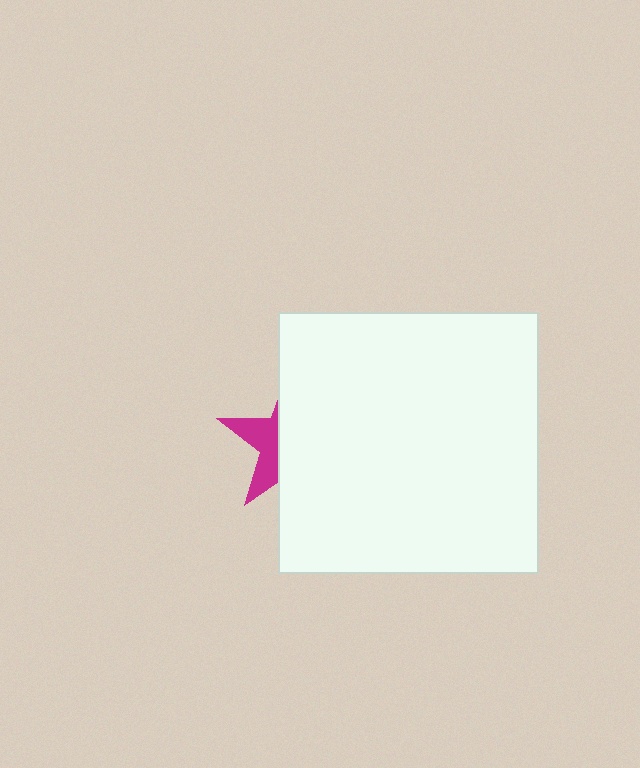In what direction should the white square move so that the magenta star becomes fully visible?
The white square should move right. That is the shortest direction to clear the overlap and leave the magenta star fully visible.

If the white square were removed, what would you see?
You would see the complete magenta star.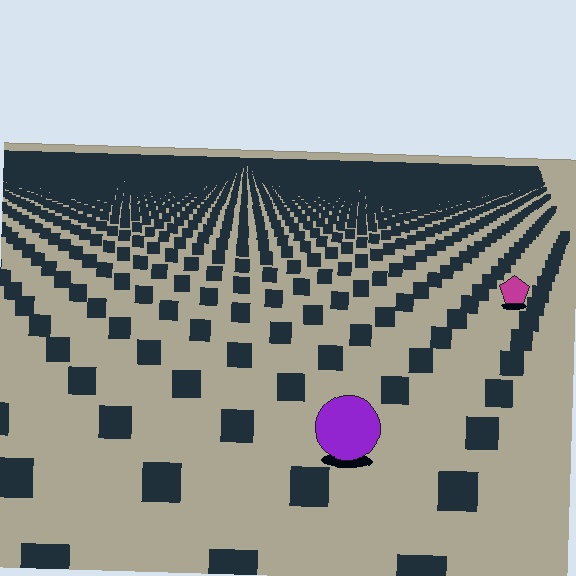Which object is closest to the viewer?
The purple circle is closest. The texture marks near it are larger and more spread out.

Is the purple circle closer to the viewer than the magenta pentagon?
Yes. The purple circle is closer — you can tell from the texture gradient: the ground texture is coarser near it.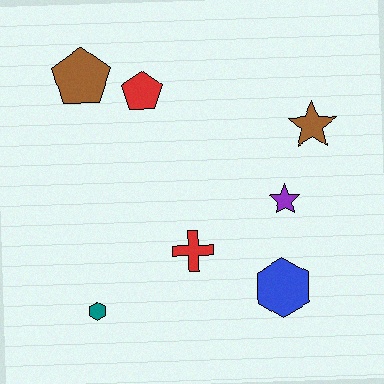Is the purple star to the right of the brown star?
No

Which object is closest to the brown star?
The purple star is closest to the brown star.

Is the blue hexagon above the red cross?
No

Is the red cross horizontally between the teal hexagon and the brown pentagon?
No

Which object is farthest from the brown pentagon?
The blue hexagon is farthest from the brown pentagon.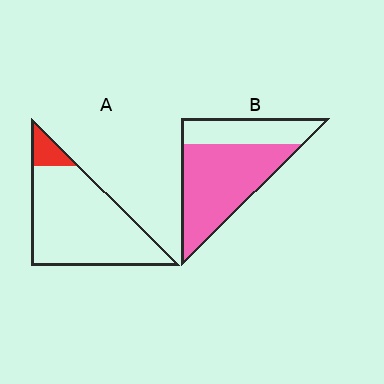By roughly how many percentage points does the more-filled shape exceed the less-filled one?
By roughly 55 percentage points (B over A).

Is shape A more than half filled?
No.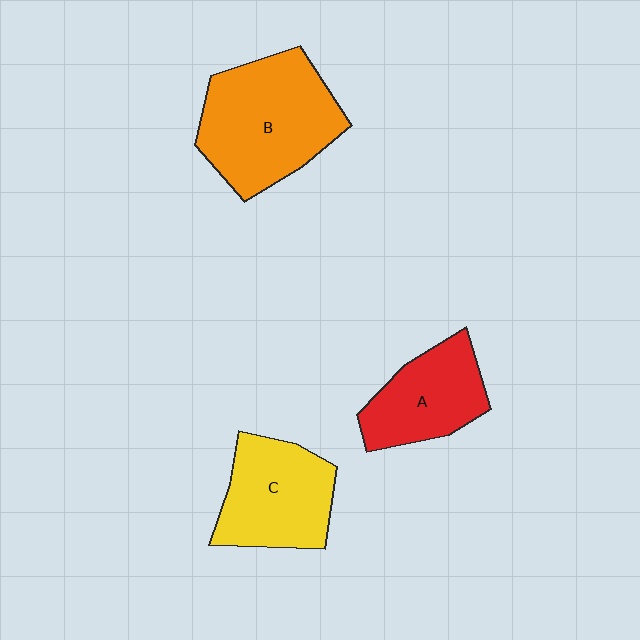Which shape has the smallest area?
Shape A (red).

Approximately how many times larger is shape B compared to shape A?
Approximately 1.6 times.